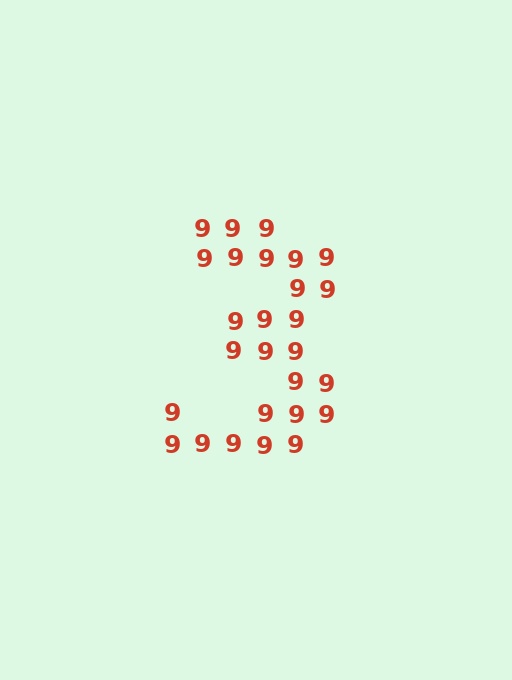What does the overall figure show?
The overall figure shows the digit 3.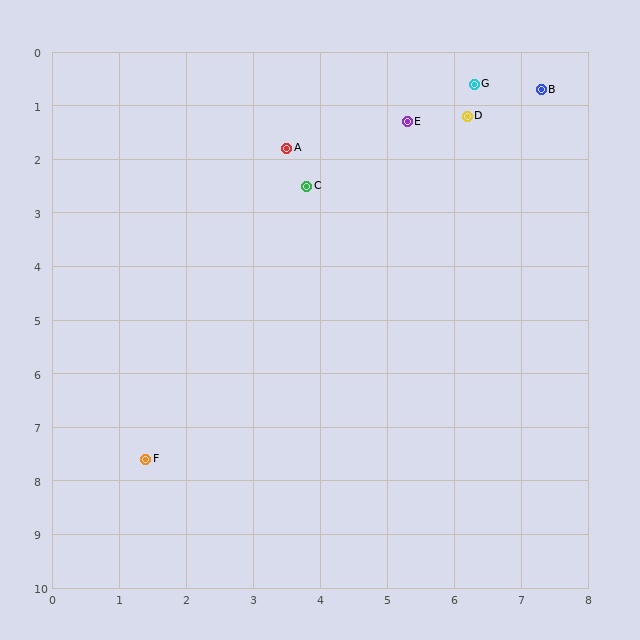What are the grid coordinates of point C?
Point C is at approximately (3.8, 2.5).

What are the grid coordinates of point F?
Point F is at approximately (1.4, 7.6).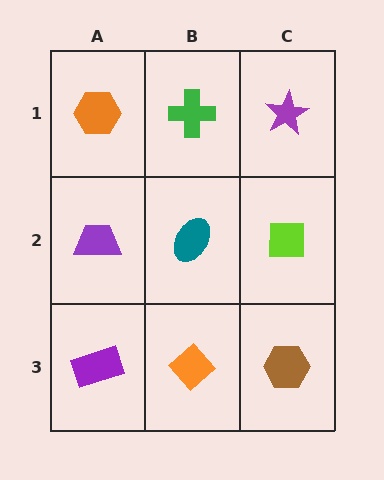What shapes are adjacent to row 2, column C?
A purple star (row 1, column C), a brown hexagon (row 3, column C), a teal ellipse (row 2, column B).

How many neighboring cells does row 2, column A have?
3.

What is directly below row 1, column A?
A purple trapezoid.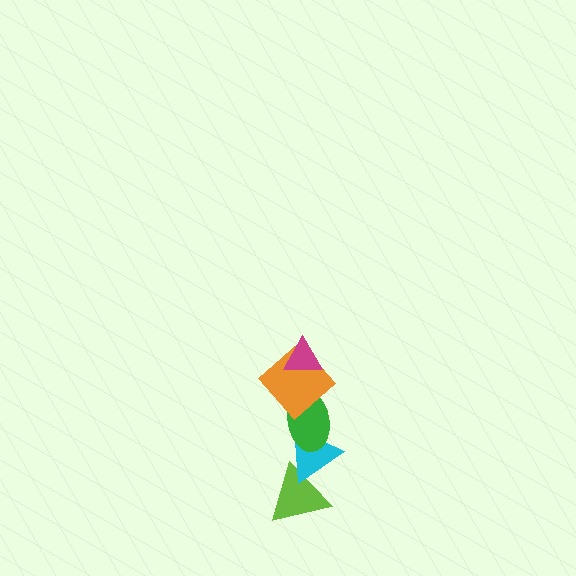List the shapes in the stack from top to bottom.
From top to bottom: the magenta triangle, the orange diamond, the green ellipse, the cyan triangle, the lime triangle.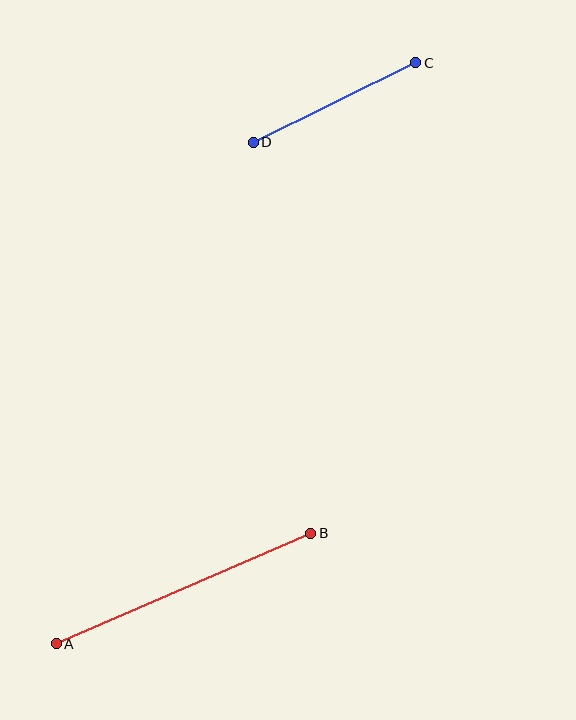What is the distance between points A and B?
The distance is approximately 278 pixels.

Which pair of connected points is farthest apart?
Points A and B are farthest apart.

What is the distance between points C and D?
The distance is approximately 181 pixels.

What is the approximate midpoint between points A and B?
The midpoint is at approximately (184, 588) pixels.